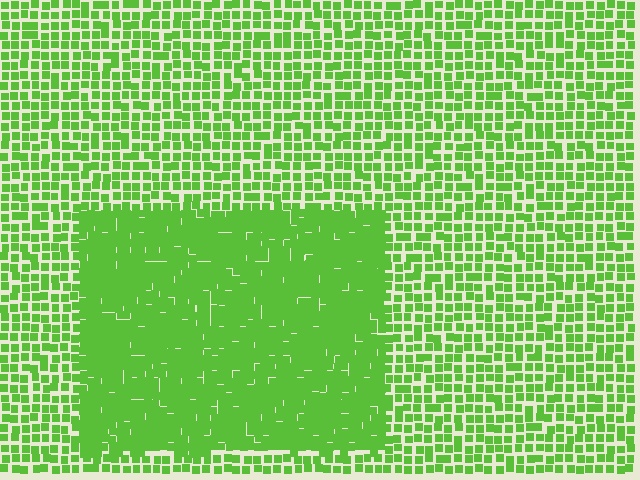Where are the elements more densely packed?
The elements are more densely packed inside the rectangle boundary.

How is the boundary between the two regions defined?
The boundary is defined by a change in element density (approximately 1.9x ratio). All elements are the same color, size, and shape.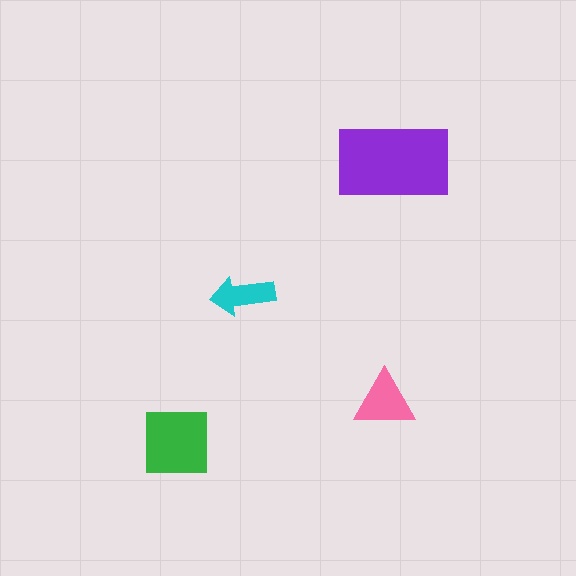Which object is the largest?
The purple rectangle.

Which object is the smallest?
The cyan arrow.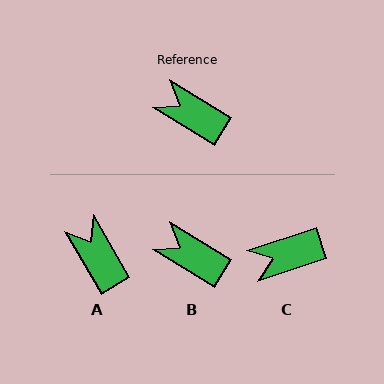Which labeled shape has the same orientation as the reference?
B.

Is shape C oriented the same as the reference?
No, it is off by about 49 degrees.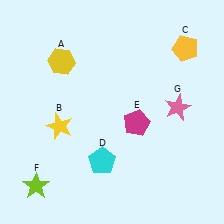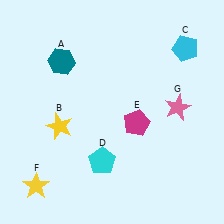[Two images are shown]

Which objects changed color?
A changed from yellow to teal. C changed from yellow to cyan. F changed from lime to yellow.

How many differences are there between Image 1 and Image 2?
There are 3 differences between the two images.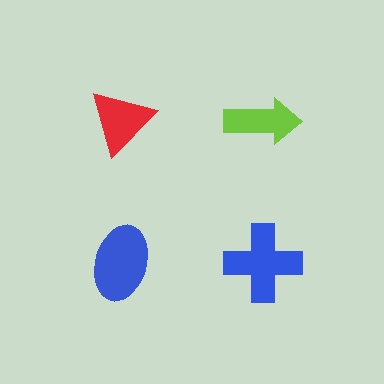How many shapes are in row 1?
2 shapes.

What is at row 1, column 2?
A lime arrow.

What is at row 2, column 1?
A blue ellipse.